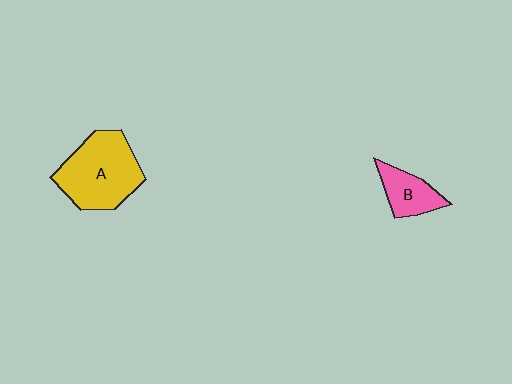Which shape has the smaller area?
Shape B (pink).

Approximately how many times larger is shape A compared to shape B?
Approximately 2.2 times.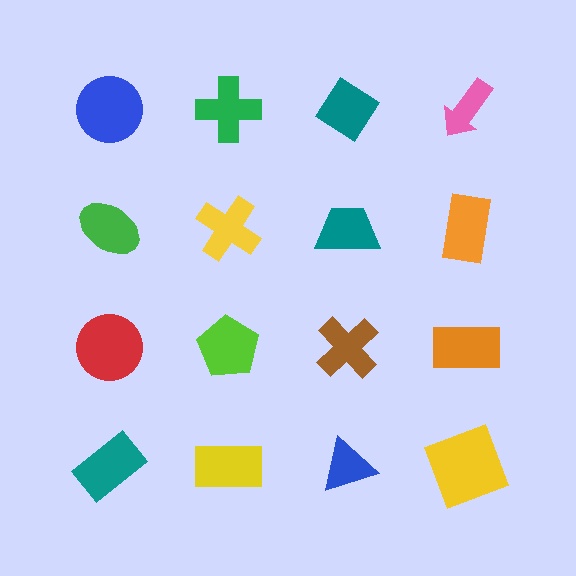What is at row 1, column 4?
A pink arrow.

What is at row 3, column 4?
An orange rectangle.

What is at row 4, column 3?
A blue triangle.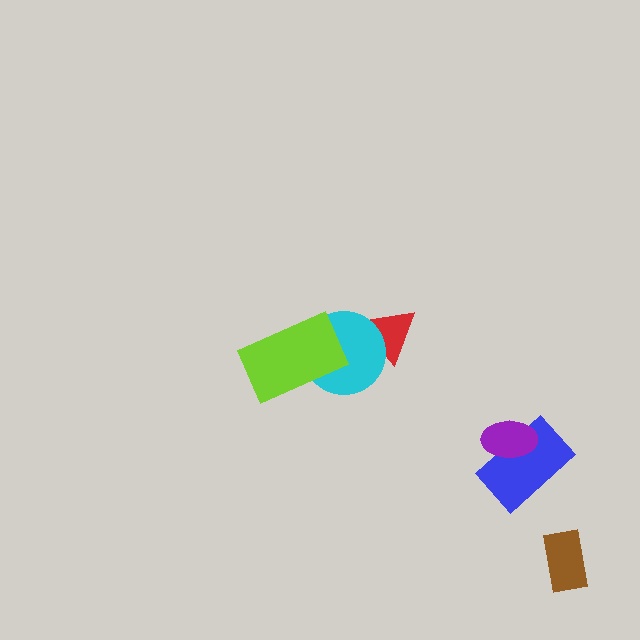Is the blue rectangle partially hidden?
Yes, it is partially covered by another shape.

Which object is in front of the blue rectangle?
The purple ellipse is in front of the blue rectangle.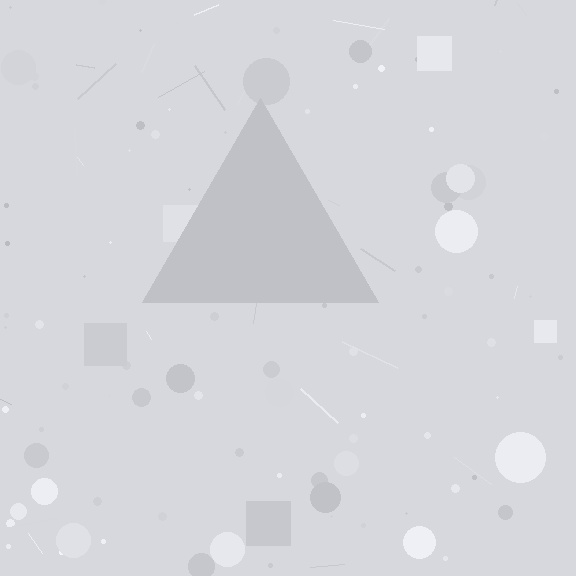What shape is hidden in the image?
A triangle is hidden in the image.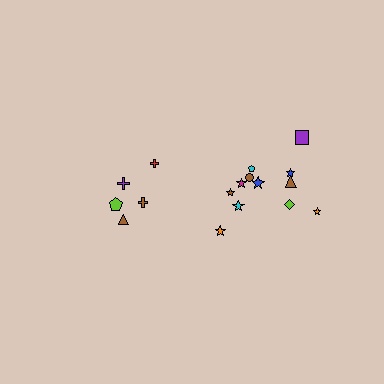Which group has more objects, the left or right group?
The right group.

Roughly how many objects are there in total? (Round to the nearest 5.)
Roughly 15 objects in total.